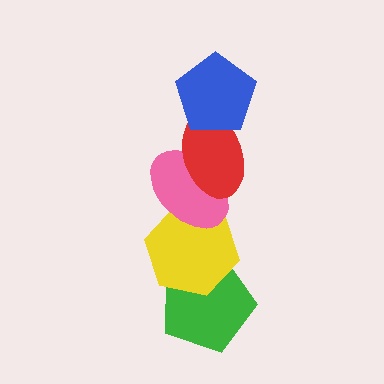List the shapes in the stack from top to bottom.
From top to bottom: the blue pentagon, the red ellipse, the pink ellipse, the yellow hexagon, the green pentagon.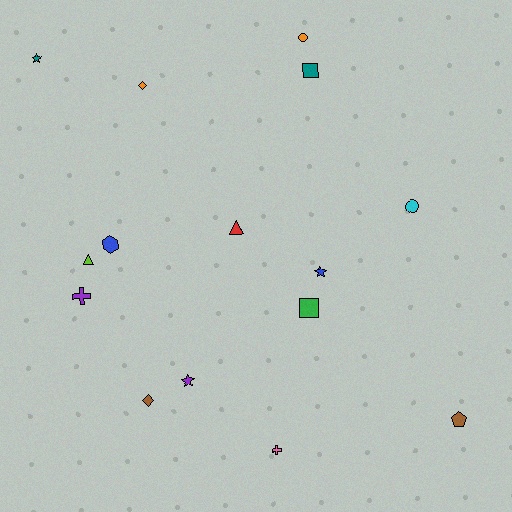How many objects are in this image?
There are 15 objects.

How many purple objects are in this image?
There are 2 purple objects.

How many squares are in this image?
There are 2 squares.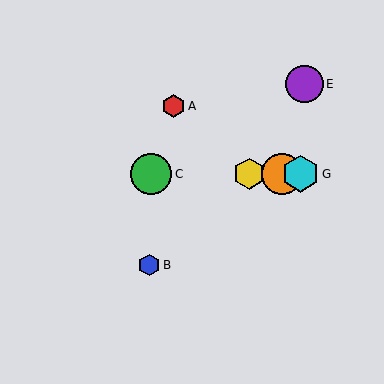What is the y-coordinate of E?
Object E is at y≈84.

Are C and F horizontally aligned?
Yes, both are at y≈174.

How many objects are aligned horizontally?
4 objects (C, D, F, G) are aligned horizontally.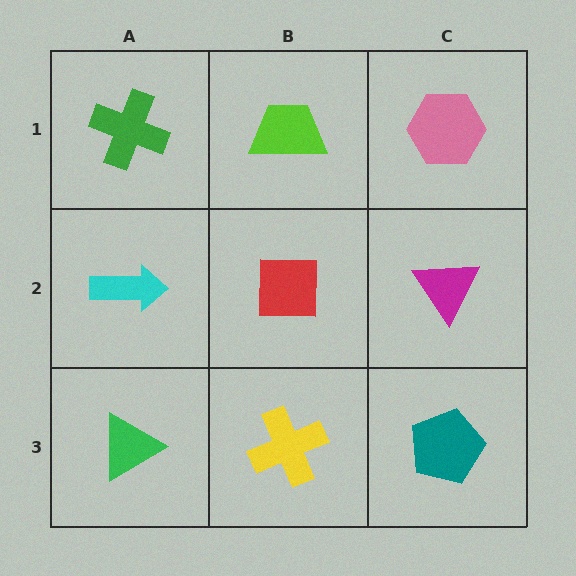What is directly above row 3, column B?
A red square.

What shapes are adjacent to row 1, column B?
A red square (row 2, column B), a green cross (row 1, column A), a pink hexagon (row 1, column C).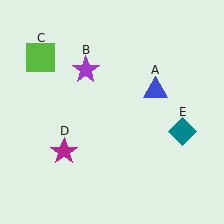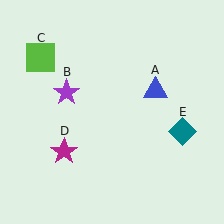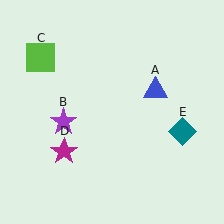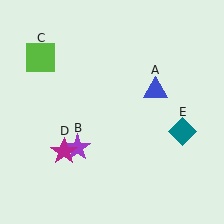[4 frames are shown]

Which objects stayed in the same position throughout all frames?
Blue triangle (object A) and lime square (object C) and magenta star (object D) and teal diamond (object E) remained stationary.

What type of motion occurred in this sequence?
The purple star (object B) rotated counterclockwise around the center of the scene.